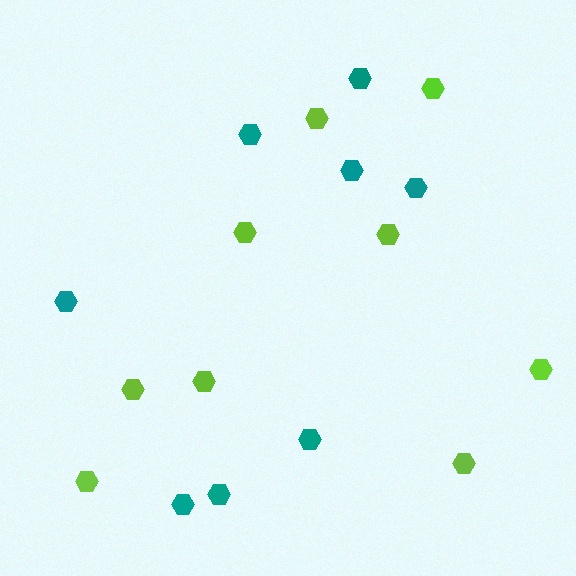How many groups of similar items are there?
There are 2 groups: one group of teal hexagons (8) and one group of lime hexagons (9).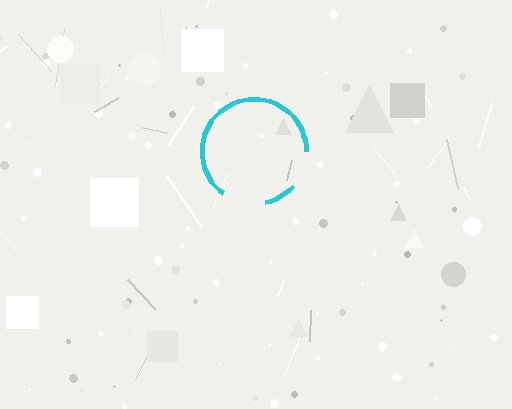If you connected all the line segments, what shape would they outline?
They would outline a circle.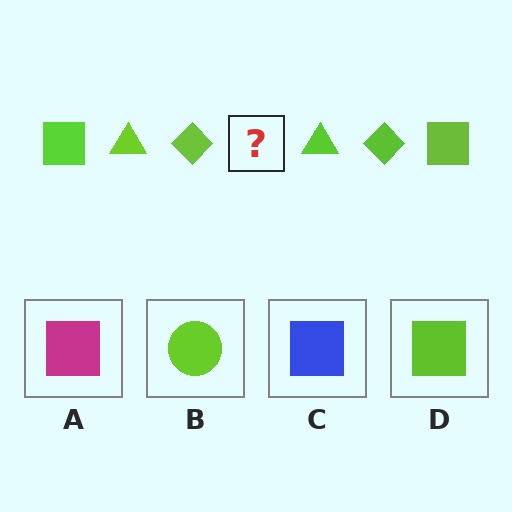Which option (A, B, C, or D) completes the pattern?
D.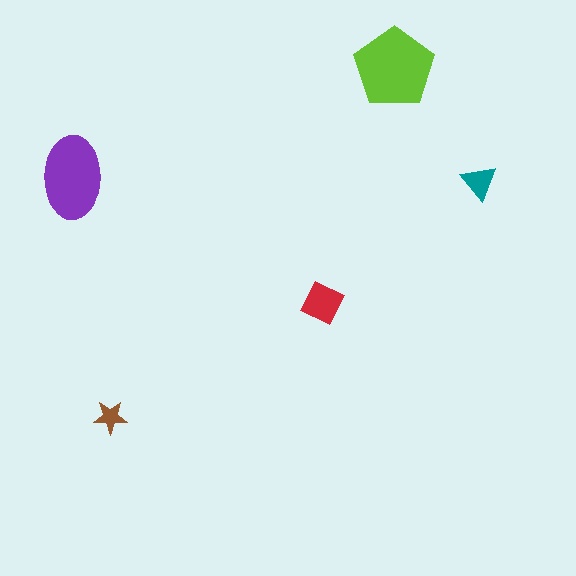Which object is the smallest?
The brown star.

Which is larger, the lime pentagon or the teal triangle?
The lime pentagon.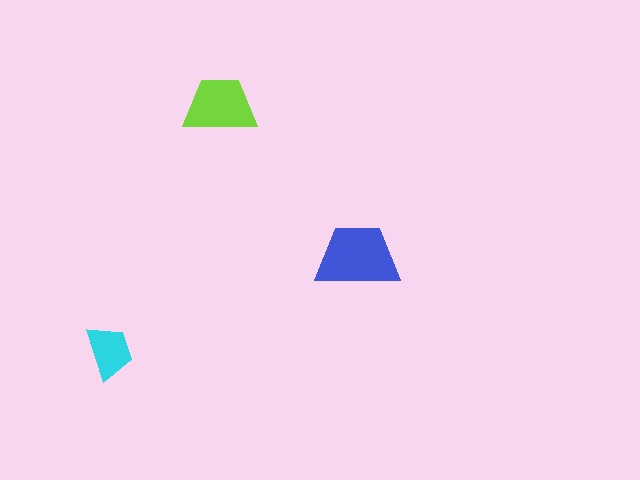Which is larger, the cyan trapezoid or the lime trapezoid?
The lime one.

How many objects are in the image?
There are 3 objects in the image.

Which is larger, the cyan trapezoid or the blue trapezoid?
The blue one.